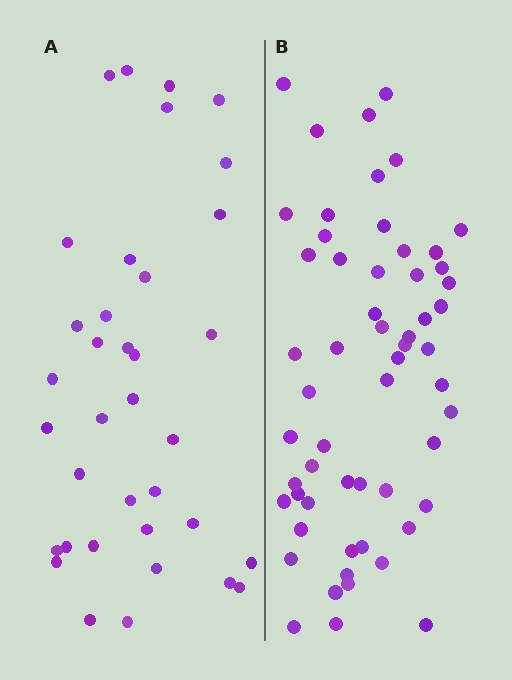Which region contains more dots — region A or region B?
Region B (the right region) has more dots.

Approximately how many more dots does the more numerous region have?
Region B has approximately 20 more dots than region A.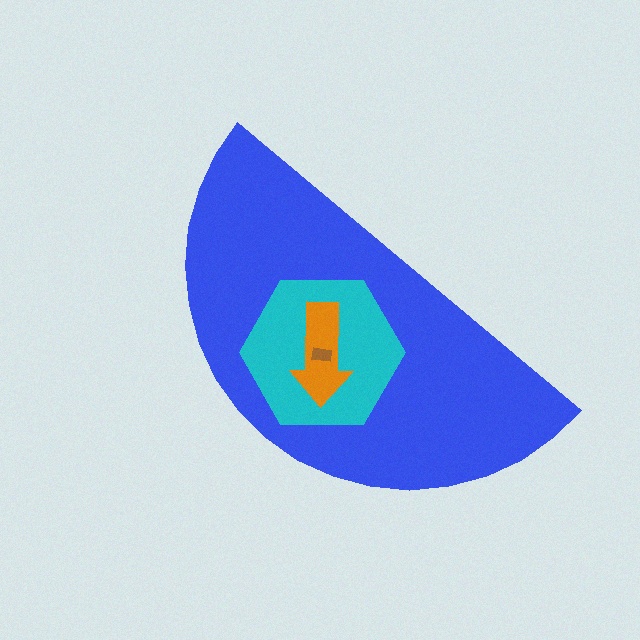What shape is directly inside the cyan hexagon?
The orange arrow.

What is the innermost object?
The brown rectangle.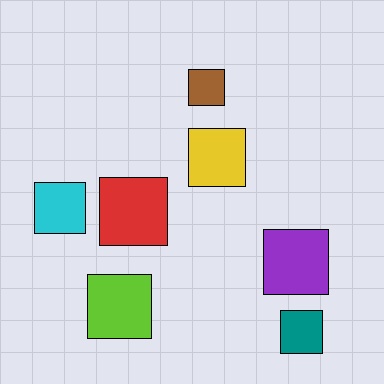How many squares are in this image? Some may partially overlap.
There are 7 squares.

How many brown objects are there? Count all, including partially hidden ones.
There is 1 brown object.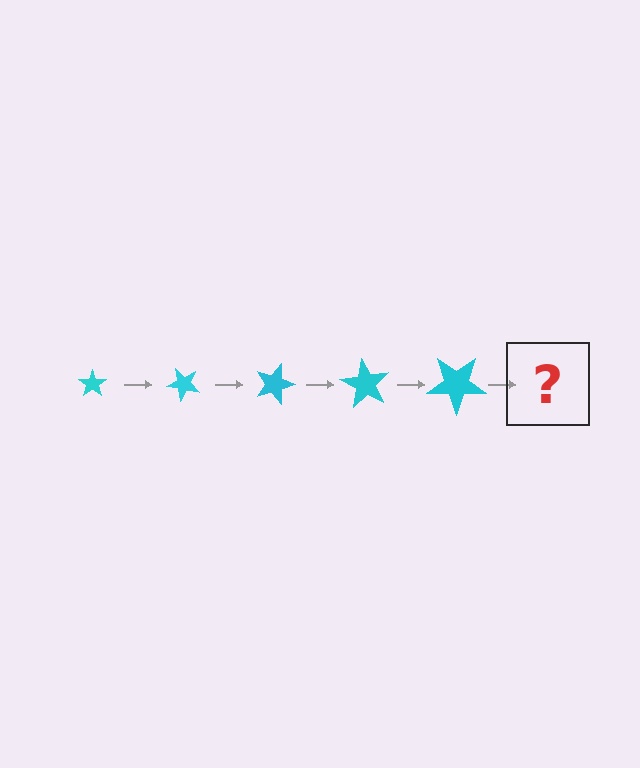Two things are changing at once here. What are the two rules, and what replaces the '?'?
The two rules are that the star grows larger each step and it rotates 45 degrees each step. The '?' should be a star, larger than the previous one and rotated 225 degrees from the start.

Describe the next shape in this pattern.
It should be a star, larger than the previous one and rotated 225 degrees from the start.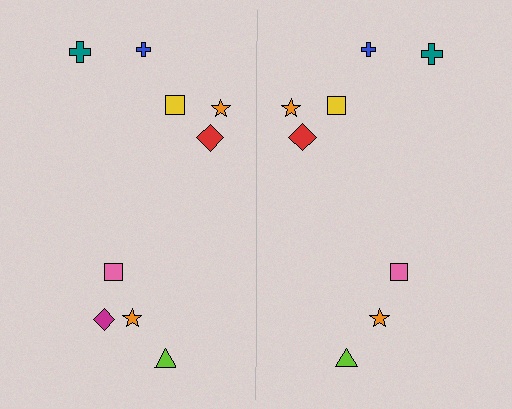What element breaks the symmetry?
A magenta diamond is missing from the right side.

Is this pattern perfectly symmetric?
No, the pattern is not perfectly symmetric. A magenta diamond is missing from the right side.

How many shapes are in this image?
There are 17 shapes in this image.